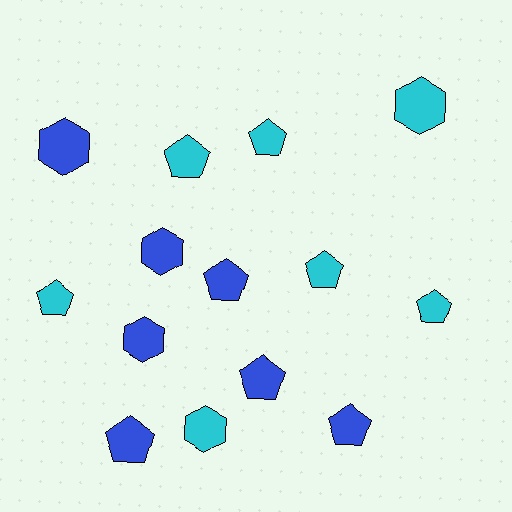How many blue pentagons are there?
There are 4 blue pentagons.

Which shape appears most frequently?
Pentagon, with 9 objects.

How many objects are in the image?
There are 14 objects.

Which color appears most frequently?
Blue, with 7 objects.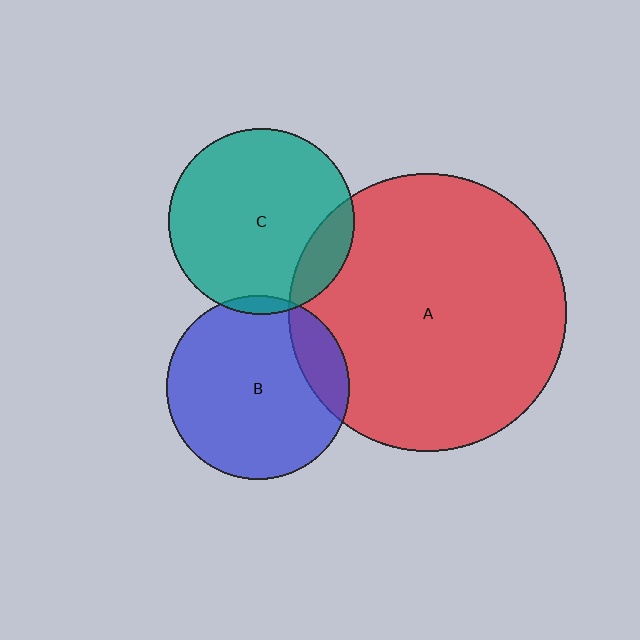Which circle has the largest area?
Circle A (red).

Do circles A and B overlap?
Yes.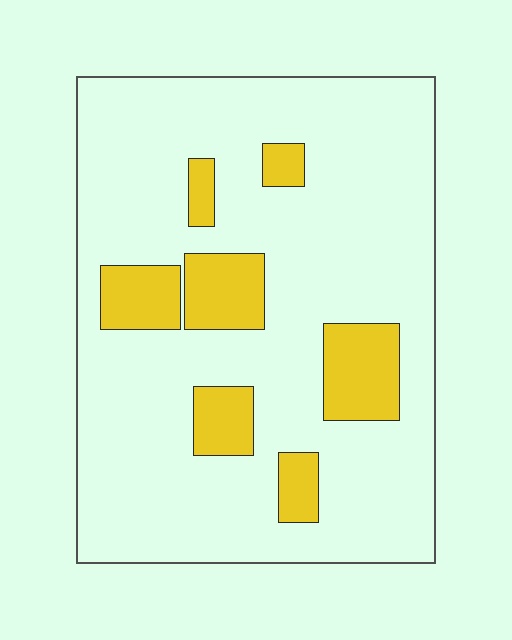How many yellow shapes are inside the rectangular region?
7.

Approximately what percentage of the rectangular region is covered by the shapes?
Approximately 15%.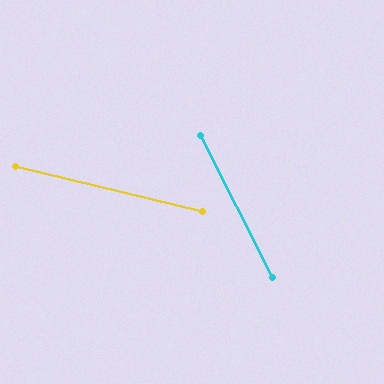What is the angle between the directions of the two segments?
Approximately 50 degrees.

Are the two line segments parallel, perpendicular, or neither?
Neither parallel nor perpendicular — they differ by about 50°.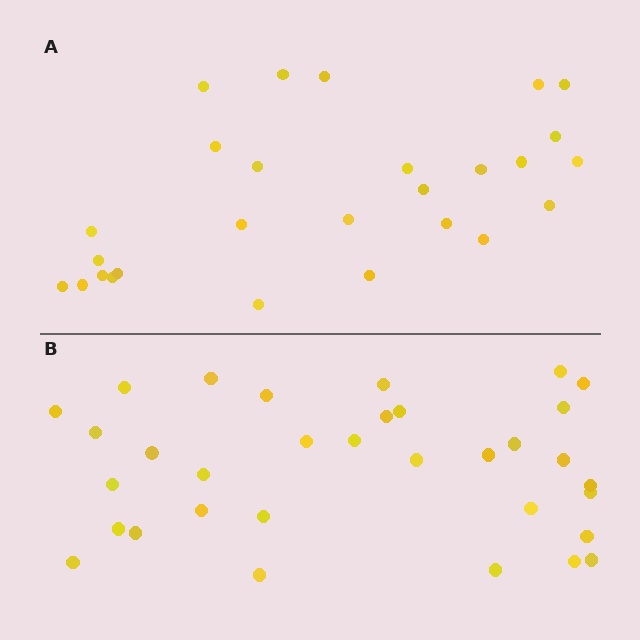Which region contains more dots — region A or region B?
Region B (the bottom region) has more dots.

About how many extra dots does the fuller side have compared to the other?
Region B has about 6 more dots than region A.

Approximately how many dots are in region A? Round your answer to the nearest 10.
About 30 dots. (The exact count is 27, which rounds to 30.)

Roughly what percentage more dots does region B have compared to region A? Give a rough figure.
About 20% more.